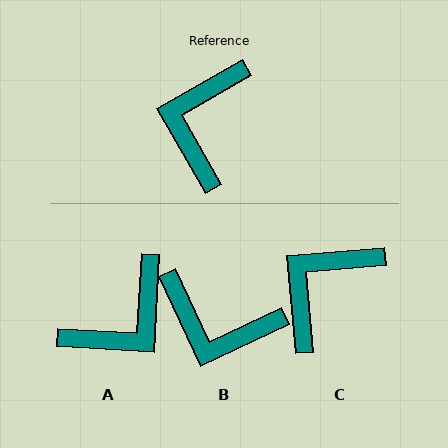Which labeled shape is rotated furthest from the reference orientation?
A, about 147 degrees away.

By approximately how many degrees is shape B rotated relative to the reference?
Approximately 86 degrees counter-clockwise.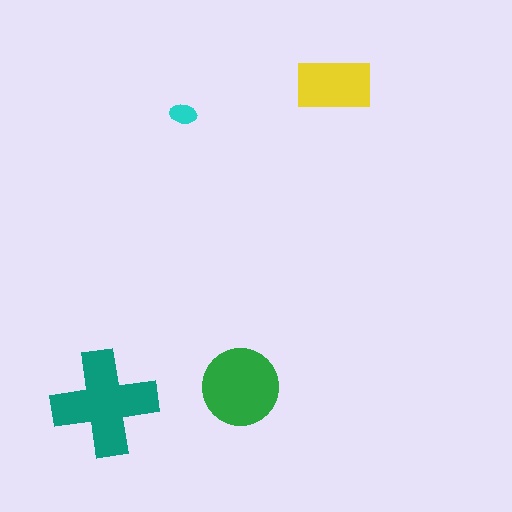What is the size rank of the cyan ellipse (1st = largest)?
4th.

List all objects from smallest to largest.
The cyan ellipse, the yellow rectangle, the green circle, the teal cross.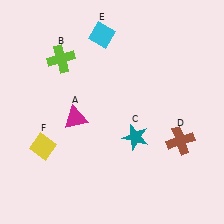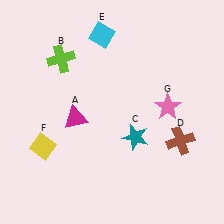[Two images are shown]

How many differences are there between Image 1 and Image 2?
There is 1 difference between the two images.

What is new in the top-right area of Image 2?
A pink star (G) was added in the top-right area of Image 2.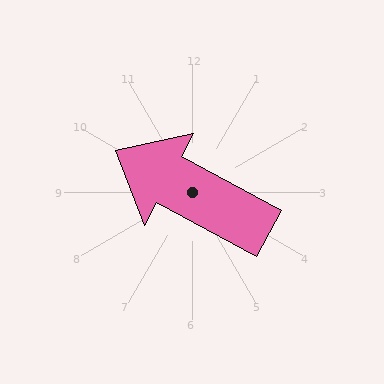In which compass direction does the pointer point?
Northwest.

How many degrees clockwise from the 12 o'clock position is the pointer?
Approximately 298 degrees.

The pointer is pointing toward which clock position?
Roughly 10 o'clock.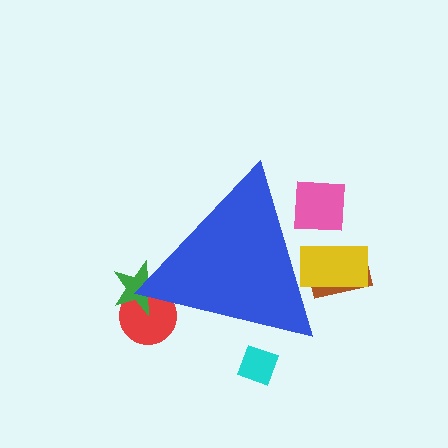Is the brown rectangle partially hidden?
Yes, the brown rectangle is partially hidden behind the blue triangle.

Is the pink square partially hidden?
Yes, the pink square is partially hidden behind the blue triangle.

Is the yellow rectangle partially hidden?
Yes, the yellow rectangle is partially hidden behind the blue triangle.